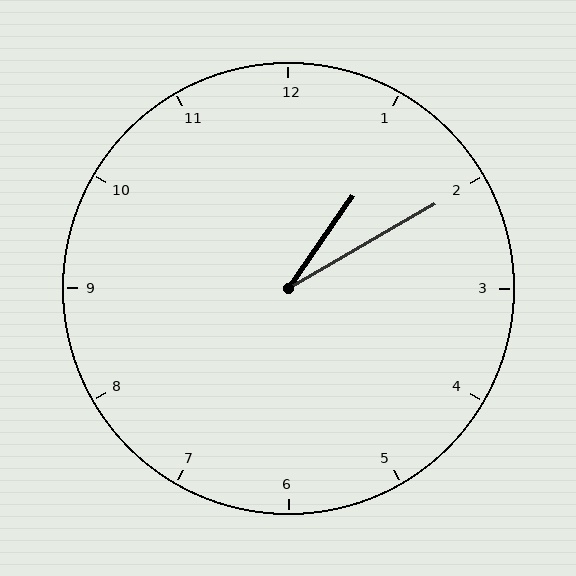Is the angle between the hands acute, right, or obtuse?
It is acute.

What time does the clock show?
1:10.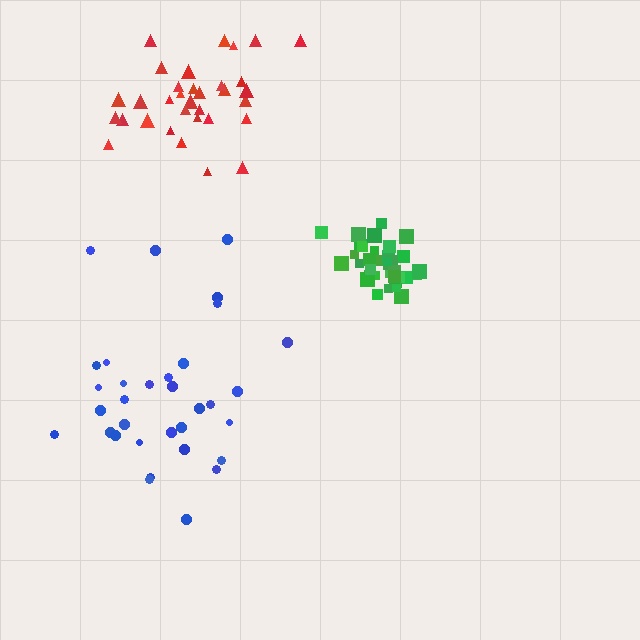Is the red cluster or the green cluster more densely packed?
Green.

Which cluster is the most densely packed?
Green.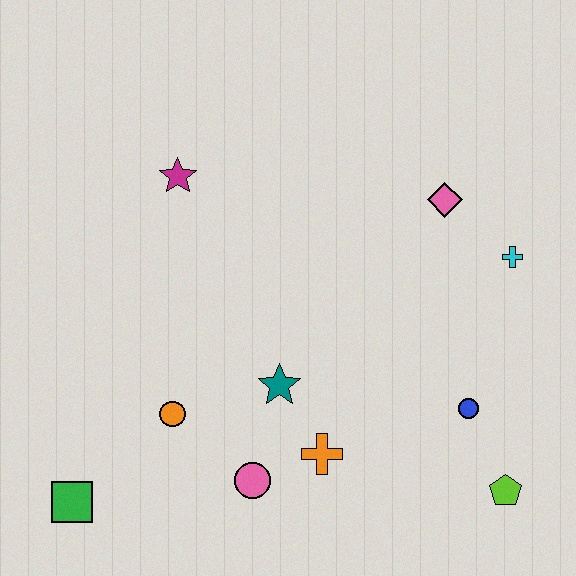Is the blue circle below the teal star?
Yes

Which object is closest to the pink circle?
The orange cross is closest to the pink circle.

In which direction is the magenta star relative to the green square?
The magenta star is above the green square.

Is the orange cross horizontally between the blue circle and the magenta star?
Yes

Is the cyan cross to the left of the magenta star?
No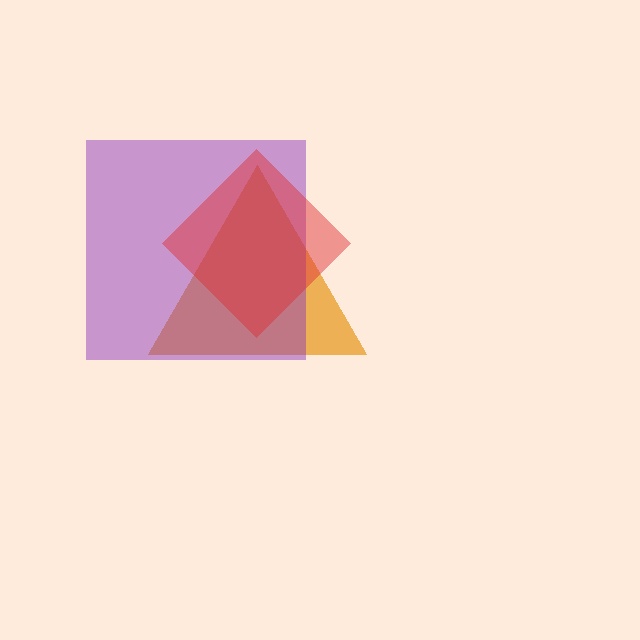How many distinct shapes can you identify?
There are 3 distinct shapes: an orange triangle, a purple square, a red diamond.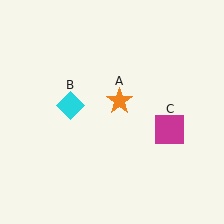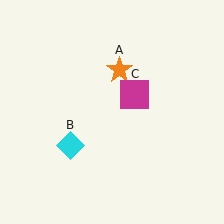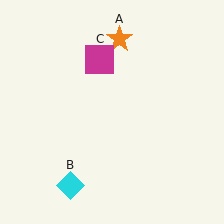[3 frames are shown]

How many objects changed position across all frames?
3 objects changed position: orange star (object A), cyan diamond (object B), magenta square (object C).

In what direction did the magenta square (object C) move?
The magenta square (object C) moved up and to the left.